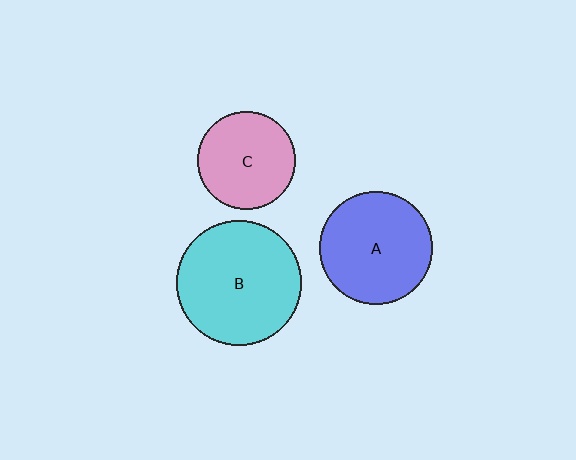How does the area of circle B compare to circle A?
Approximately 1.2 times.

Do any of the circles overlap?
No, none of the circles overlap.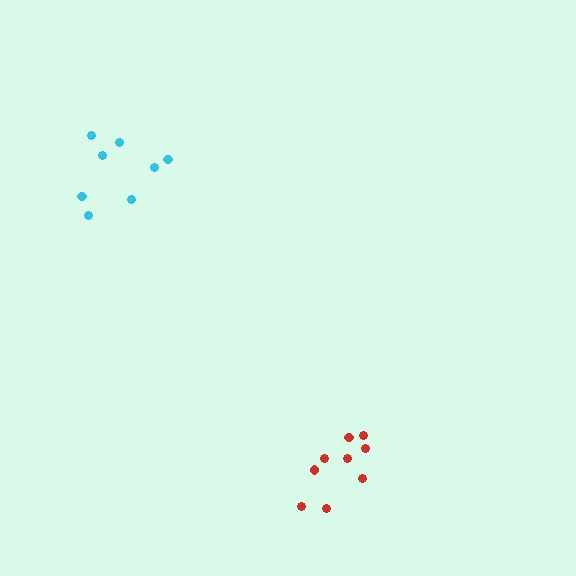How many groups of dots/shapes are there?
There are 2 groups.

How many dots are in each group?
Group 1: 9 dots, Group 2: 8 dots (17 total).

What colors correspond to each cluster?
The clusters are colored: red, cyan.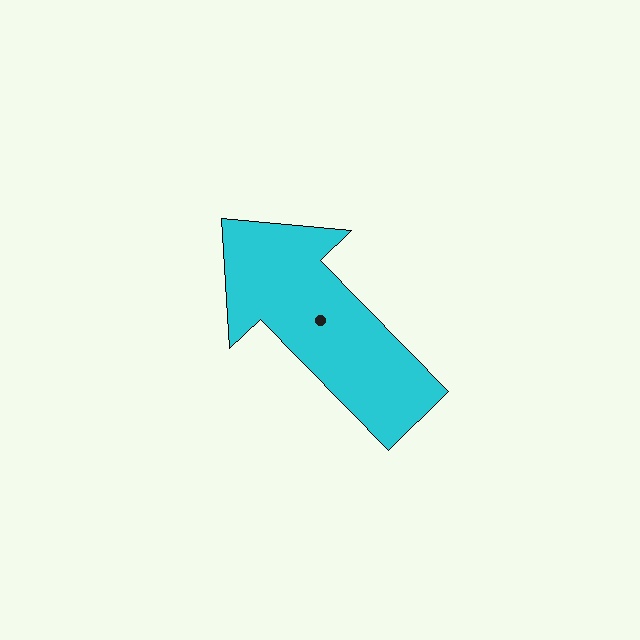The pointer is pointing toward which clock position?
Roughly 11 o'clock.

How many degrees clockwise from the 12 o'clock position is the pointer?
Approximately 316 degrees.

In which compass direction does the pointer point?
Northwest.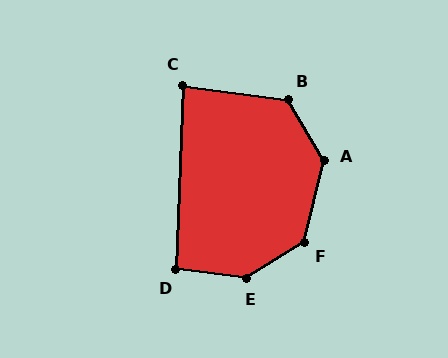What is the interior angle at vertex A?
Approximately 135 degrees (obtuse).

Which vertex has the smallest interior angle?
C, at approximately 85 degrees.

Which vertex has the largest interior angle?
E, at approximately 140 degrees.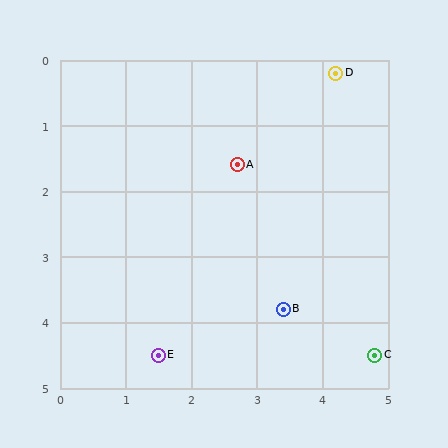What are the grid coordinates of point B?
Point B is at approximately (3.4, 3.8).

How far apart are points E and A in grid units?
Points E and A are about 3.1 grid units apart.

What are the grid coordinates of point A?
Point A is at approximately (2.7, 1.6).